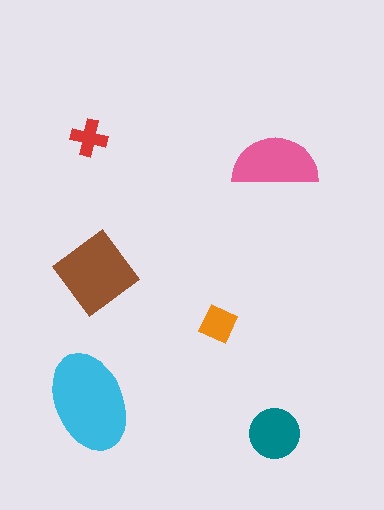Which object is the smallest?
The red cross.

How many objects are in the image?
There are 6 objects in the image.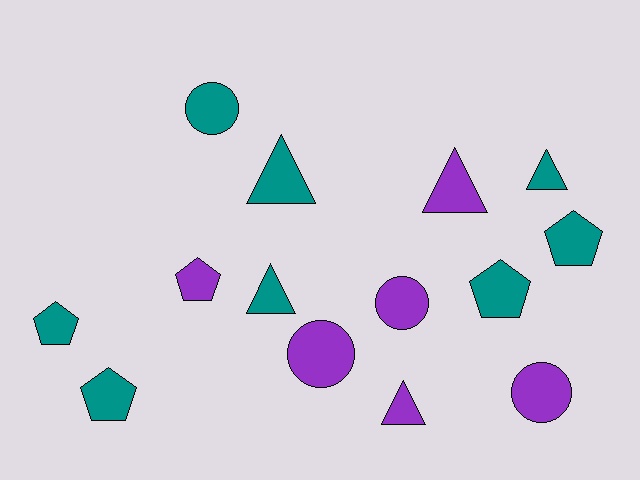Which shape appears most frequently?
Triangle, with 5 objects.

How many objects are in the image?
There are 14 objects.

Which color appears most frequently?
Teal, with 8 objects.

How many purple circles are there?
There are 3 purple circles.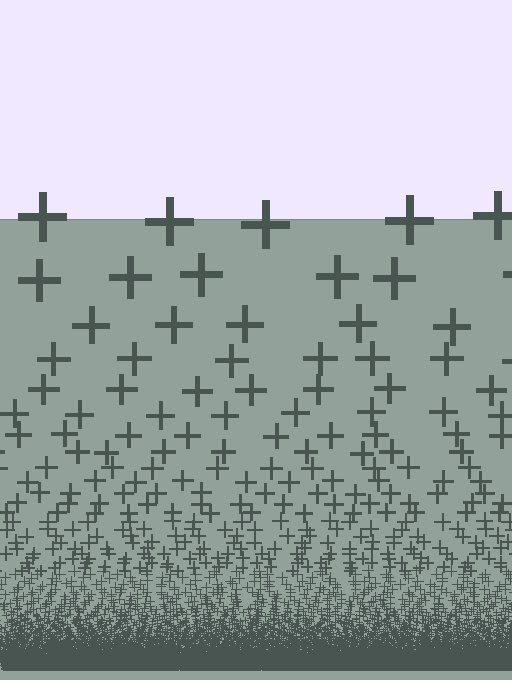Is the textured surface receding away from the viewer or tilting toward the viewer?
The surface appears to tilt toward the viewer. Texture elements get larger and sparser toward the top.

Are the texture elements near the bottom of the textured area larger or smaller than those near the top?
Smaller. The gradient is inverted — elements near the bottom are smaller and denser.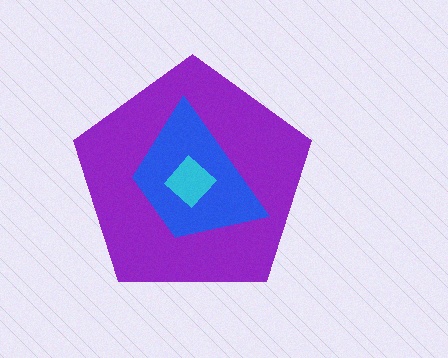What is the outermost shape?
The purple pentagon.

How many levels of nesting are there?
3.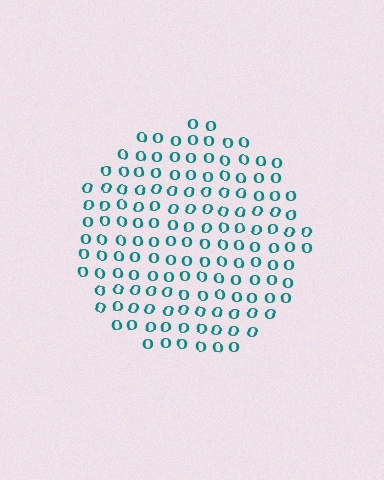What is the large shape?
The large shape is a circle.